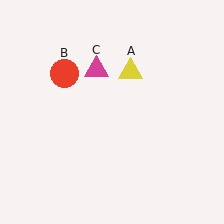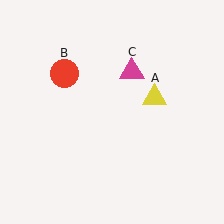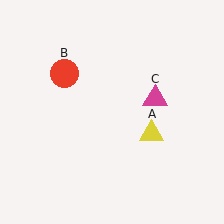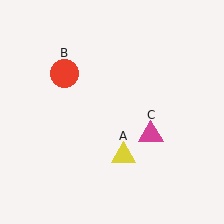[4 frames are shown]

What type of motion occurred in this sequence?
The yellow triangle (object A), magenta triangle (object C) rotated clockwise around the center of the scene.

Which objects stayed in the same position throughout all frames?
Red circle (object B) remained stationary.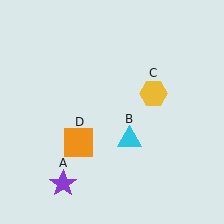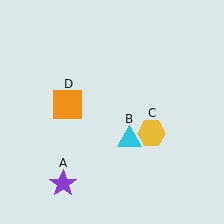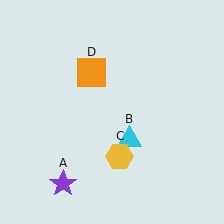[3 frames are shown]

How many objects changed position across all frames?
2 objects changed position: yellow hexagon (object C), orange square (object D).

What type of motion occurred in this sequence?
The yellow hexagon (object C), orange square (object D) rotated clockwise around the center of the scene.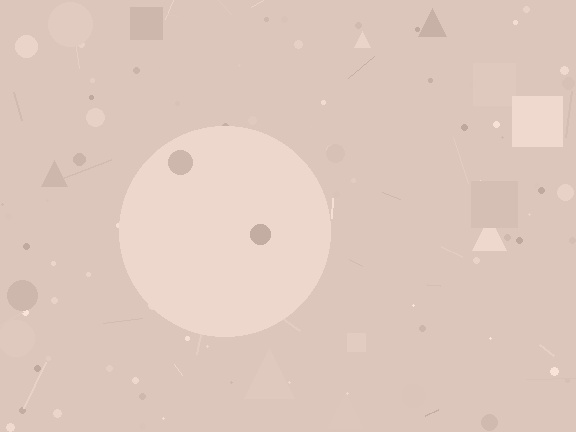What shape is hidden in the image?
A circle is hidden in the image.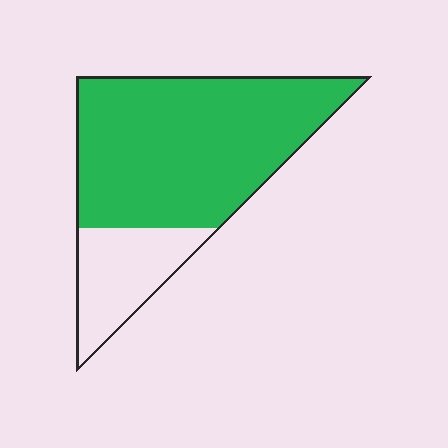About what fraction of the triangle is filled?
About three quarters (3/4).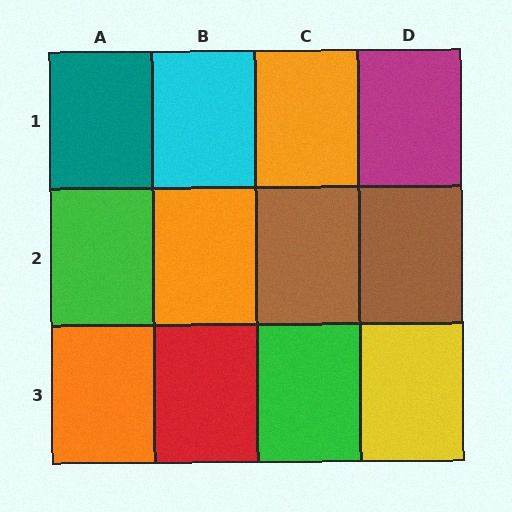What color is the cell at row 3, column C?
Green.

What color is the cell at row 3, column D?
Yellow.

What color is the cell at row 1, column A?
Teal.